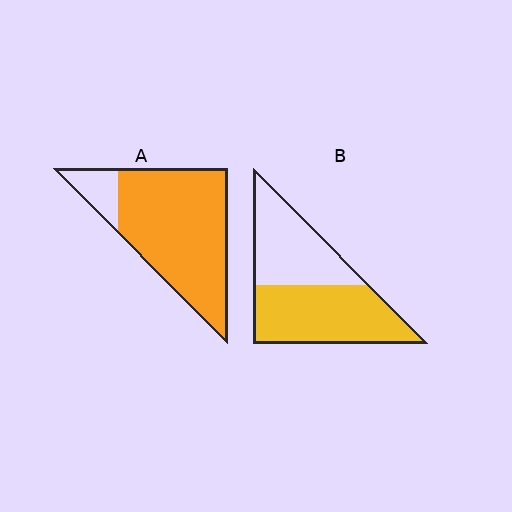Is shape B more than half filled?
Yes.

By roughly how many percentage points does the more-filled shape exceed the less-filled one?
By roughly 30 percentage points (A over B).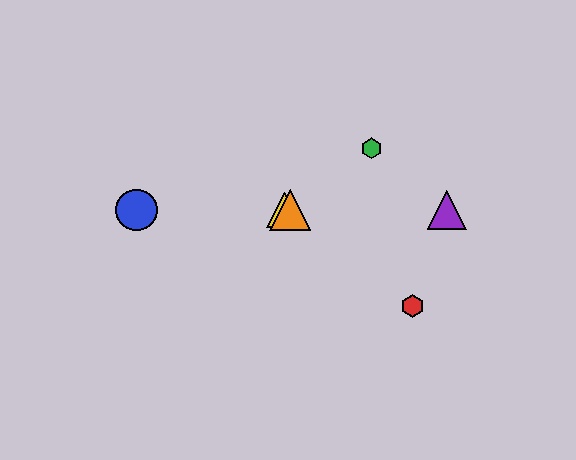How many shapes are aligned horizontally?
4 shapes (the blue circle, the yellow triangle, the purple triangle, the orange triangle) are aligned horizontally.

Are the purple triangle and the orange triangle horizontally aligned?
Yes, both are at y≈210.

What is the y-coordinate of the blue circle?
The blue circle is at y≈210.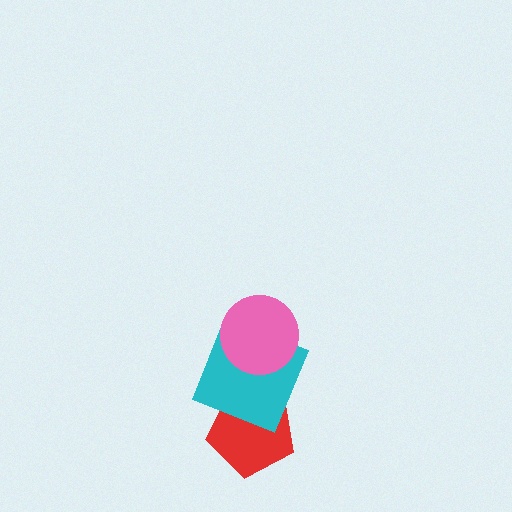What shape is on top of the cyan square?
The pink circle is on top of the cyan square.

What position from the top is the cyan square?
The cyan square is 2nd from the top.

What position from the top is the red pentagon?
The red pentagon is 3rd from the top.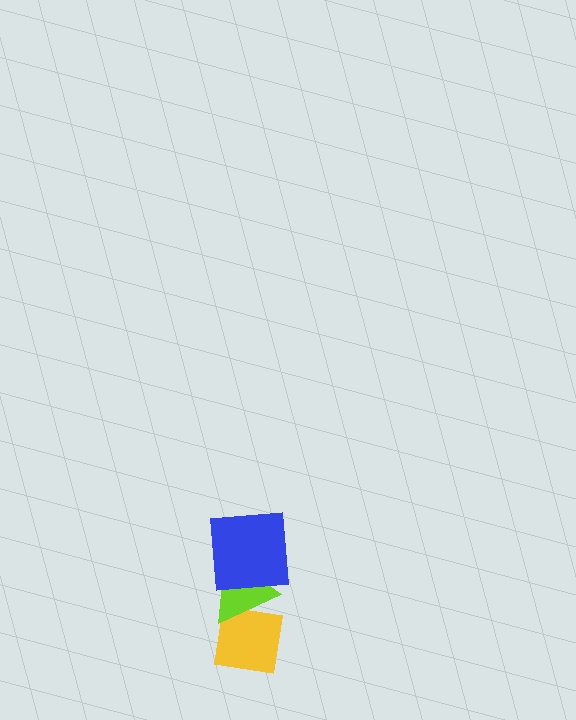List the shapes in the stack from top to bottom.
From top to bottom: the blue square, the lime triangle, the yellow square.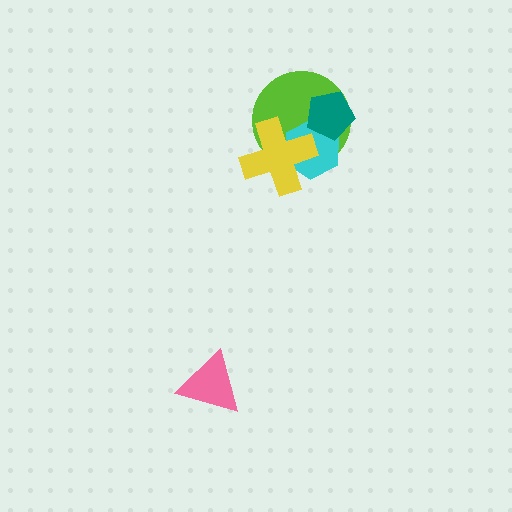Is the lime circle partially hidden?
Yes, it is partially covered by another shape.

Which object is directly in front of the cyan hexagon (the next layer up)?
The teal pentagon is directly in front of the cyan hexagon.